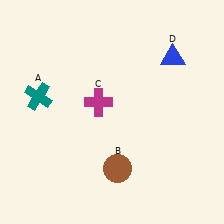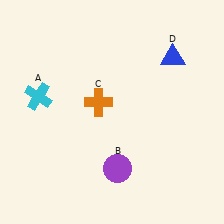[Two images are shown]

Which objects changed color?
A changed from teal to cyan. B changed from brown to purple. C changed from magenta to orange.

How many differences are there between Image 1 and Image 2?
There are 3 differences between the two images.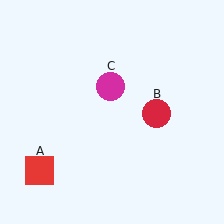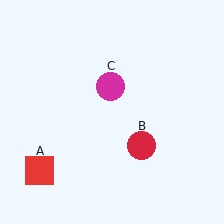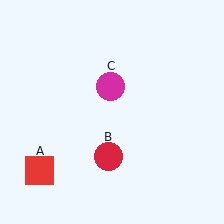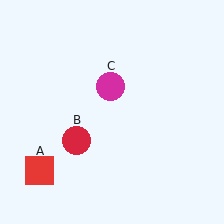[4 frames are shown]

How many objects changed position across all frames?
1 object changed position: red circle (object B).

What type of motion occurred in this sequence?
The red circle (object B) rotated clockwise around the center of the scene.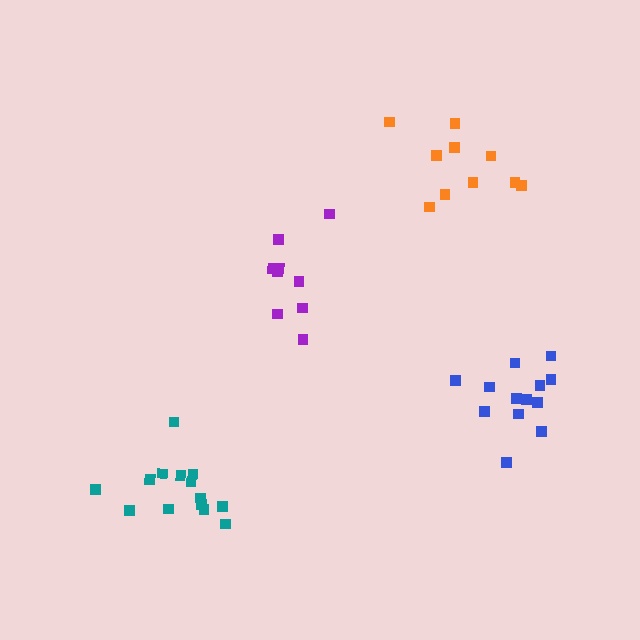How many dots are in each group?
Group 1: 13 dots, Group 2: 9 dots, Group 3: 14 dots, Group 4: 10 dots (46 total).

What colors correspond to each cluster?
The clusters are colored: blue, purple, teal, orange.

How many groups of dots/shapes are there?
There are 4 groups.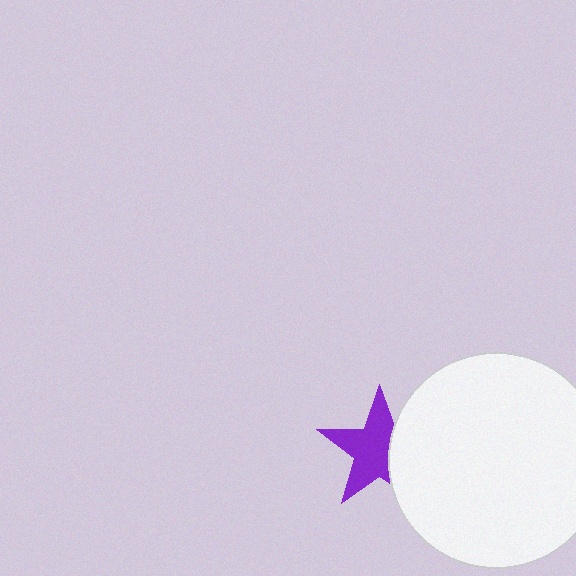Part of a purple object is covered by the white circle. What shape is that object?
It is a star.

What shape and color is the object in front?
The object in front is a white circle.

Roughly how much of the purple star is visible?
Most of it is visible (roughly 66%).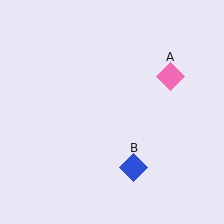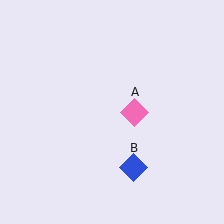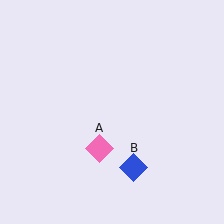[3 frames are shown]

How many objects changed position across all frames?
1 object changed position: pink diamond (object A).